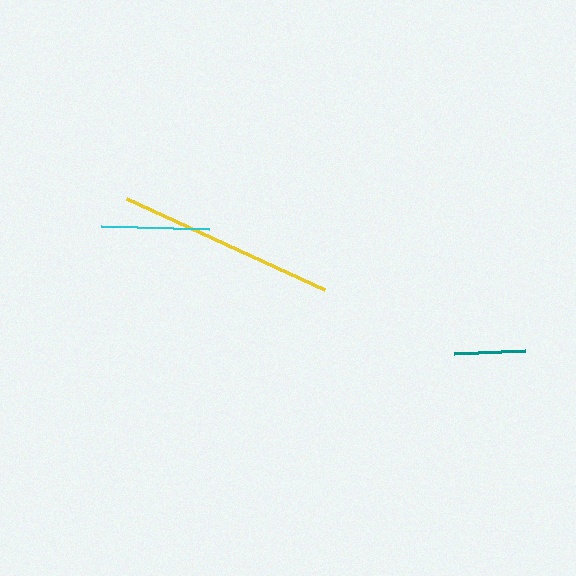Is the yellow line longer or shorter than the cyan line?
The yellow line is longer than the cyan line.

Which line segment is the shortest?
The teal line is the shortest at approximately 71 pixels.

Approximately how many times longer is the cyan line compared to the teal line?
The cyan line is approximately 1.5 times the length of the teal line.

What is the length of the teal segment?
The teal segment is approximately 71 pixels long.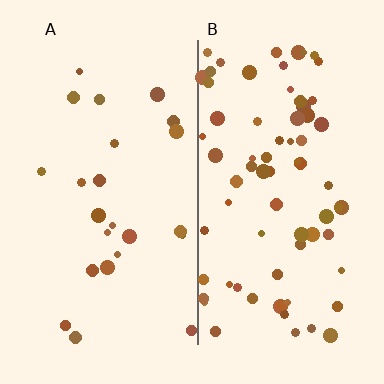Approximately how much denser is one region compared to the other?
Approximately 3.1× — region B over region A.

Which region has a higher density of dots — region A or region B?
B (the right).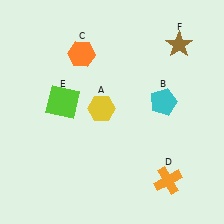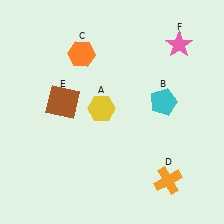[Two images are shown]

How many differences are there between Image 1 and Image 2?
There are 2 differences between the two images.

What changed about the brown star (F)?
In Image 1, F is brown. In Image 2, it changed to pink.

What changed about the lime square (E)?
In Image 1, E is lime. In Image 2, it changed to brown.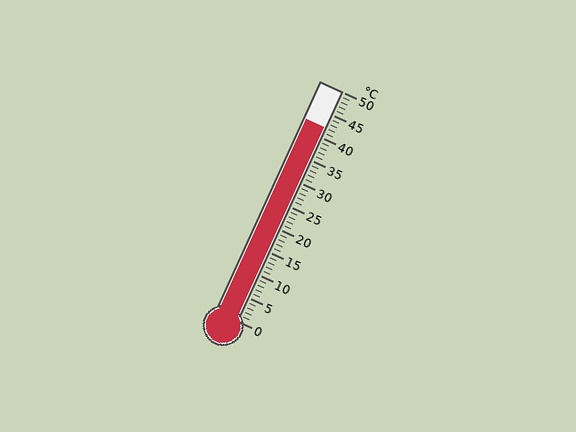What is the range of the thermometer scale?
The thermometer scale ranges from 0°C to 50°C.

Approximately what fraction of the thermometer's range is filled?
The thermometer is filled to approximately 85% of its range.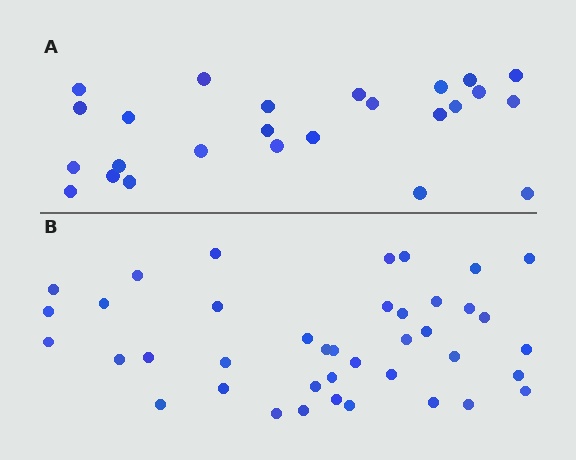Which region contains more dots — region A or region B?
Region B (the bottom region) has more dots.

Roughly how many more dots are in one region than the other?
Region B has approximately 15 more dots than region A.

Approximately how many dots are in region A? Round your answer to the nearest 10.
About 20 dots. (The exact count is 25, which rounds to 20.)